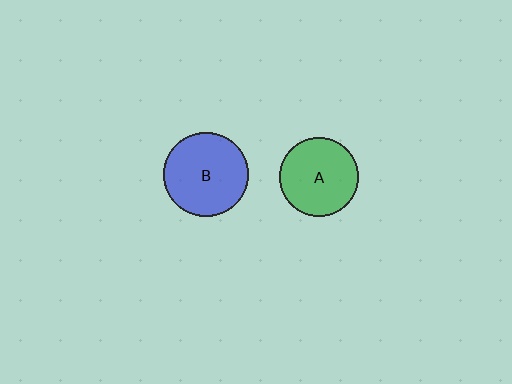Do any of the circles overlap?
No, none of the circles overlap.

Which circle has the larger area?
Circle B (blue).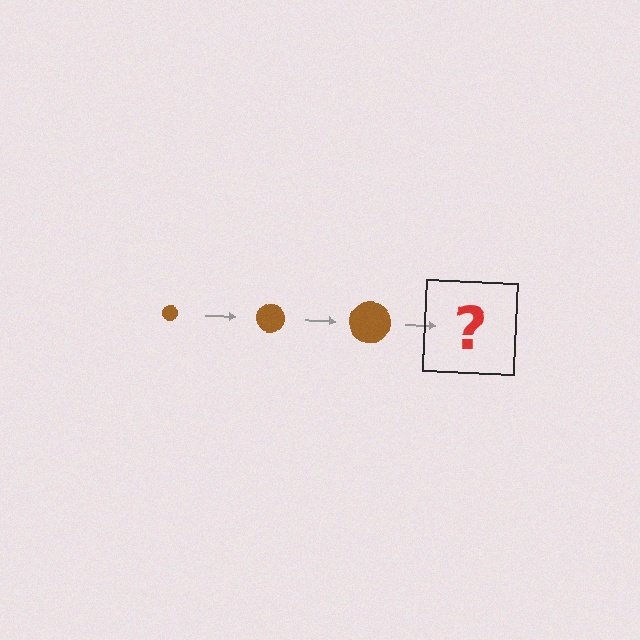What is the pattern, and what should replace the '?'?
The pattern is that the circle gets progressively larger each step. The '?' should be a brown circle, larger than the previous one.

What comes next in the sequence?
The next element should be a brown circle, larger than the previous one.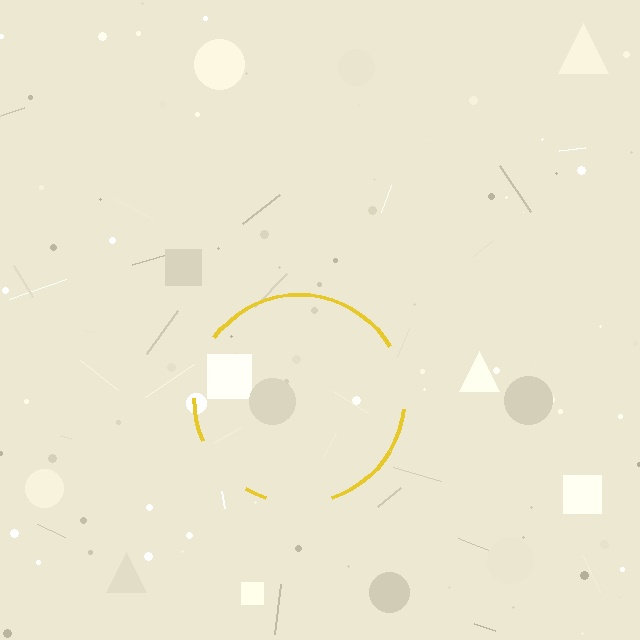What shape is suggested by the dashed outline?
The dashed outline suggests a circle.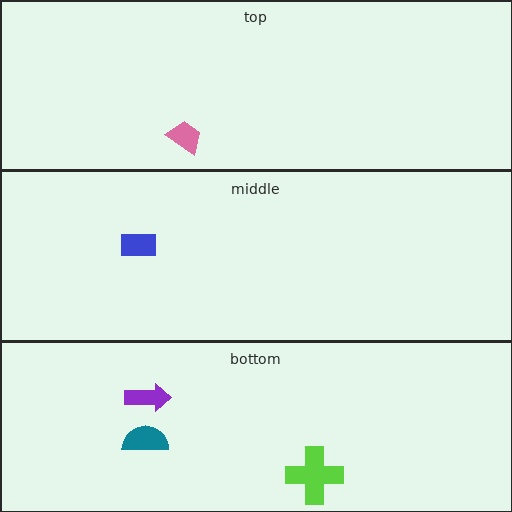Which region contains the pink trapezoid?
The top region.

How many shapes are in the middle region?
1.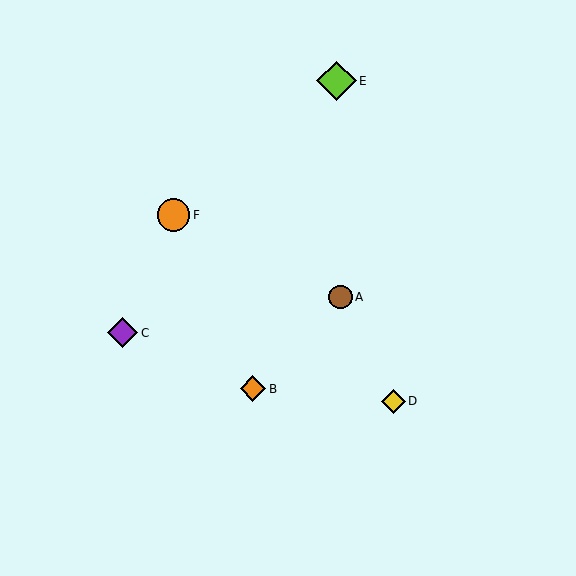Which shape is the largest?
The lime diamond (labeled E) is the largest.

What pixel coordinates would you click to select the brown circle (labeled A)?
Click at (340, 297) to select the brown circle A.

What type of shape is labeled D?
Shape D is a yellow diamond.